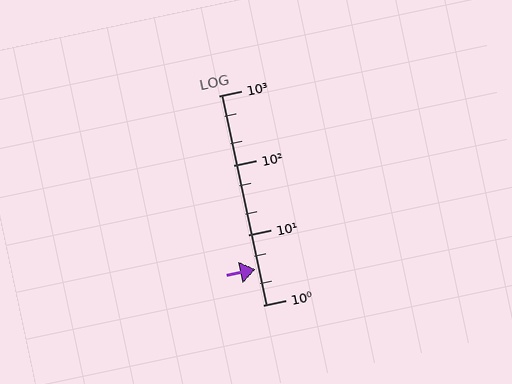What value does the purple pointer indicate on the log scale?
The pointer indicates approximately 3.3.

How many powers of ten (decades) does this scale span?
The scale spans 3 decades, from 1 to 1000.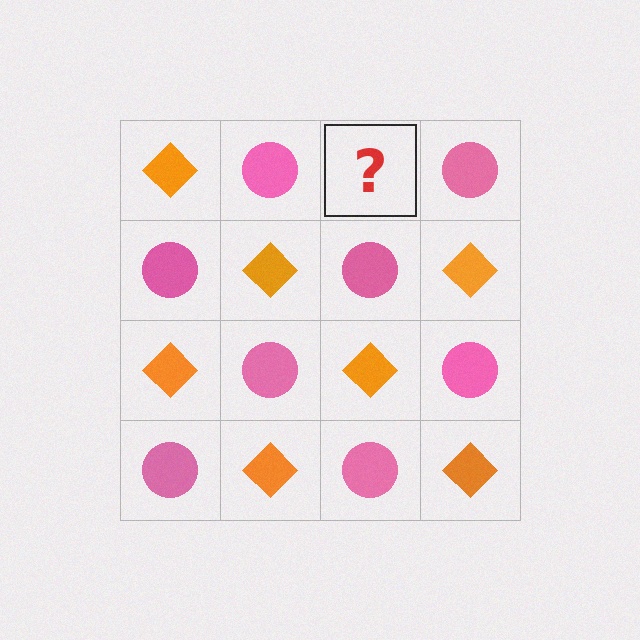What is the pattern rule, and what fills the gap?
The rule is that it alternates orange diamond and pink circle in a checkerboard pattern. The gap should be filled with an orange diamond.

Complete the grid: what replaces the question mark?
The question mark should be replaced with an orange diamond.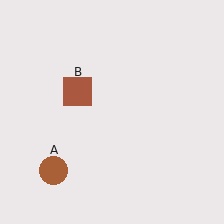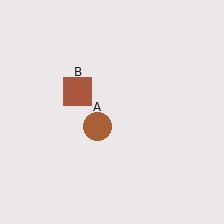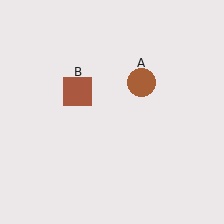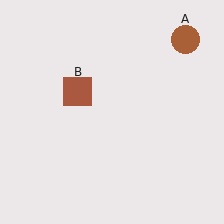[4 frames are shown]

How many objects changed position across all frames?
1 object changed position: brown circle (object A).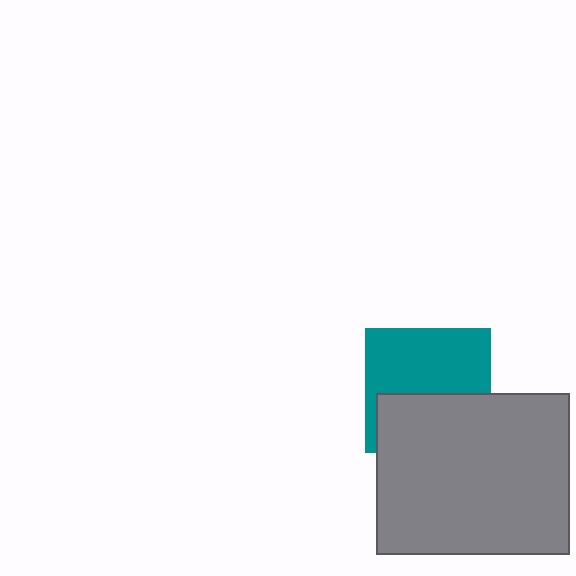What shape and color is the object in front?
The object in front is a gray rectangle.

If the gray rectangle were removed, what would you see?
You would see the complete teal square.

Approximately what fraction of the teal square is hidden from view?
Roughly 44% of the teal square is hidden behind the gray rectangle.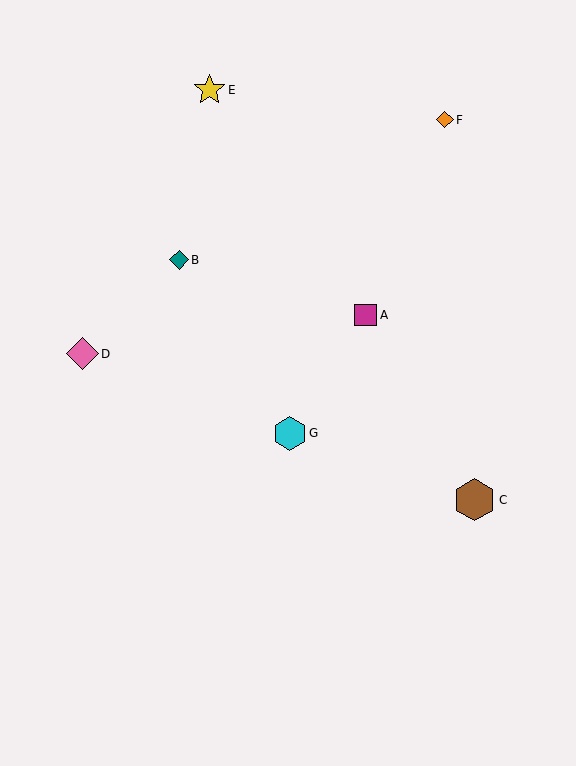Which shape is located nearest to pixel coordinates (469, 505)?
The brown hexagon (labeled C) at (475, 500) is nearest to that location.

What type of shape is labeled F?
Shape F is an orange diamond.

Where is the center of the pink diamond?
The center of the pink diamond is at (82, 354).